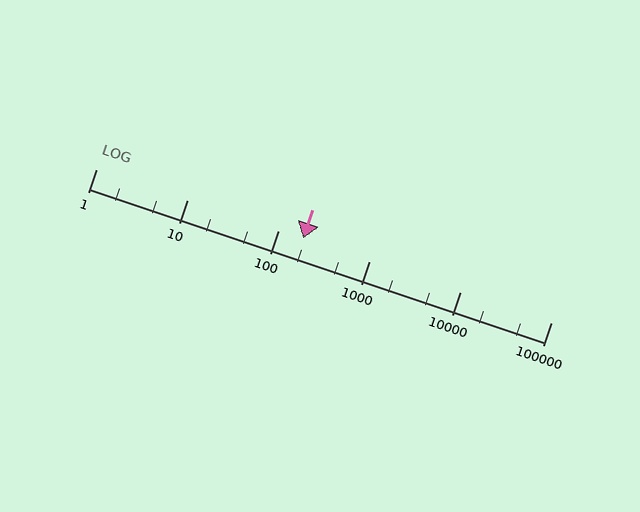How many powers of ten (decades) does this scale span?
The scale spans 5 decades, from 1 to 100000.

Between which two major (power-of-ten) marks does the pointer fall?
The pointer is between 100 and 1000.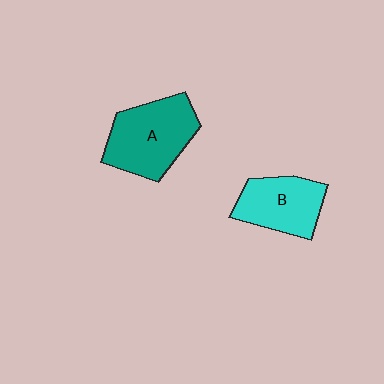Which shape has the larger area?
Shape A (teal).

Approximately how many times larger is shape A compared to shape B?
Approximately 1.3 times.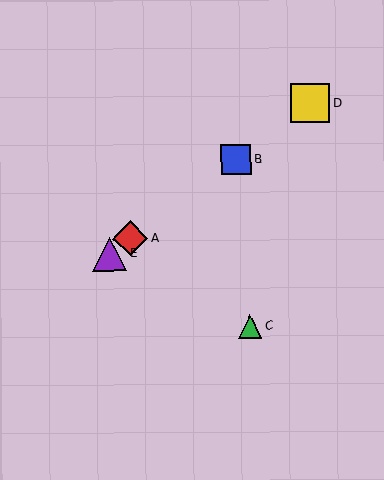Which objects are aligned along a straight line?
Objects A, B, D, E are aligned along a straight line.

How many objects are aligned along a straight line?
4 objects (A, B, D, E) are aligned along a straight line.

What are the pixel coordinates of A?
Object A is at (130, 238).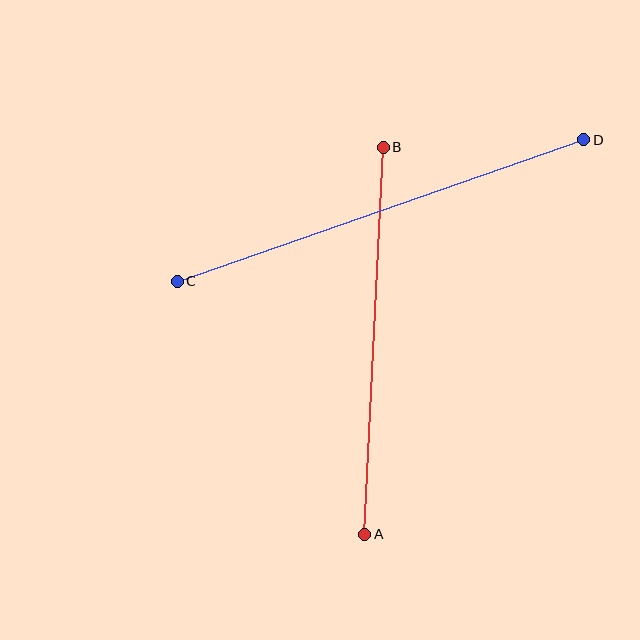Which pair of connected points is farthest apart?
Points C and D are farthest apart.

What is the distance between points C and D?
The distance is approximately 430 pixels.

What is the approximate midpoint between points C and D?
The midpoint is at approximately (381, 211) pixels.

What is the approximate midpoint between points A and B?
The midpoint is at approximately (374, 341) pixels.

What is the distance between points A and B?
The distance is approximately 387 pixels.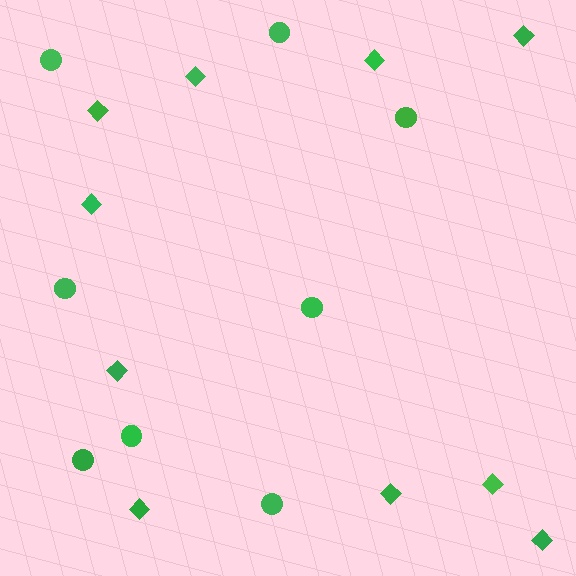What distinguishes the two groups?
There are 2 groups: one group of diamonds (10) and one group of circles (8).